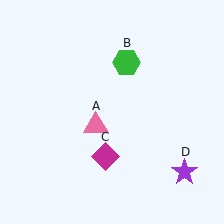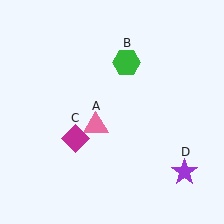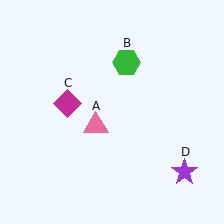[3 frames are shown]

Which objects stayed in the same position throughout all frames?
Pink triangle (object A) and green hexagon (object B) and purple star (object D) remained stationary.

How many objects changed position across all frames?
1 object changed position: magenta diamond (object C).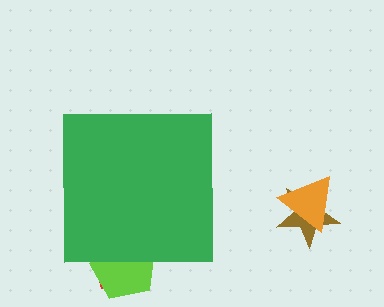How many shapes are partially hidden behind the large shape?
2 shapes are partially hidden.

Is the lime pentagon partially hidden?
Yes, the lime pentagon is partially hidden behind the green square.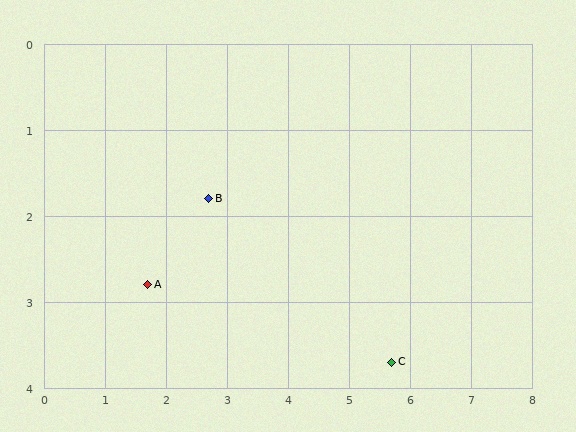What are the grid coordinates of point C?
Point C is at approximately (5.7, 3.7).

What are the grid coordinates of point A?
Point A is at approximately (1.7, 2.8).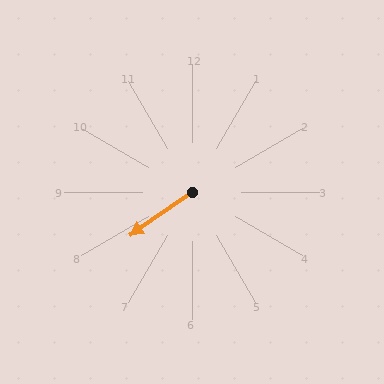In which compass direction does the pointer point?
Southwest.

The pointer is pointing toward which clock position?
Roughly 8 o'clock.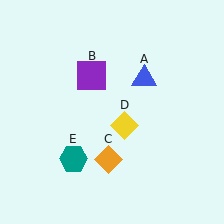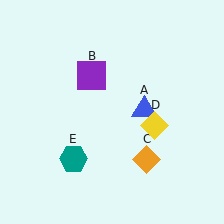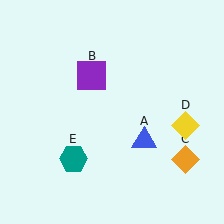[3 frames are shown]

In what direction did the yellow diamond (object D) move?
The yellow diamond (object D) moved right.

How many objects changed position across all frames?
3 objects changed position: blue triangle (object A), orange diamond (object C), yellow diamond (object D).